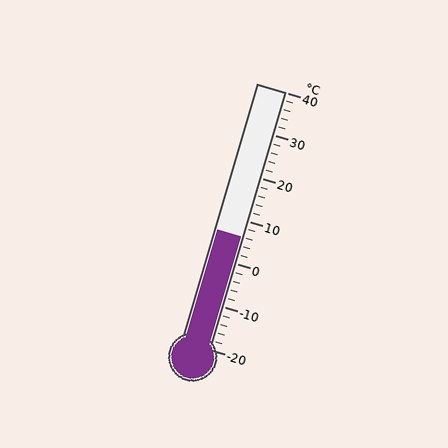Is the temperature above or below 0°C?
The temperature is above 0°C.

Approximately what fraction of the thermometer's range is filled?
The thermometer is filled to approximately 45% of its range.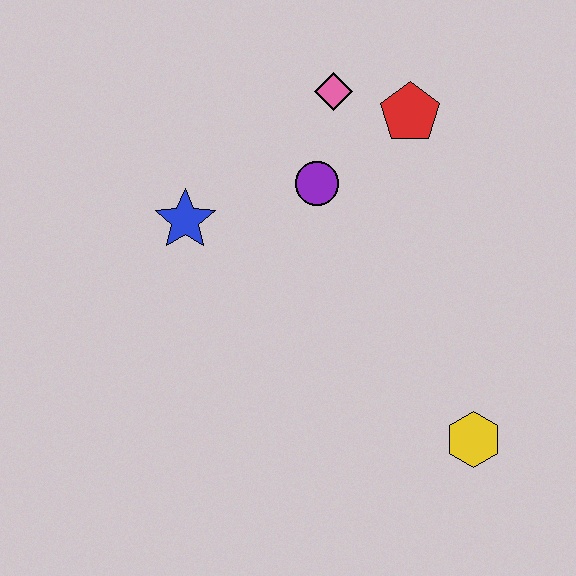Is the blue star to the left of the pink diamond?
Yes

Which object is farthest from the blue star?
The yellow hexagon is farthest from the blue star.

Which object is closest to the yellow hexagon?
The purple circle is closest to the yellow hexagon.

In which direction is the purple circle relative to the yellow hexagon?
The purple circle is above the yellow hexagon.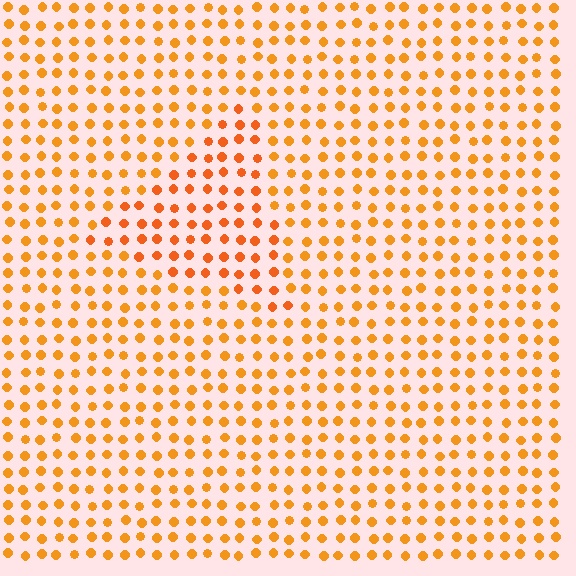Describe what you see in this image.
The image is filled with small orange elements in a uniform arrangement. A triangle-shaped region is visible where the elements are tinted to a slightly different hue, forming a subtle color boundary.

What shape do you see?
I see a triangle.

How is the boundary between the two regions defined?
The boundary is defined purely by a slight shift in hue (about 16 degrees). Spacing, size, and orientation are identical on both sides.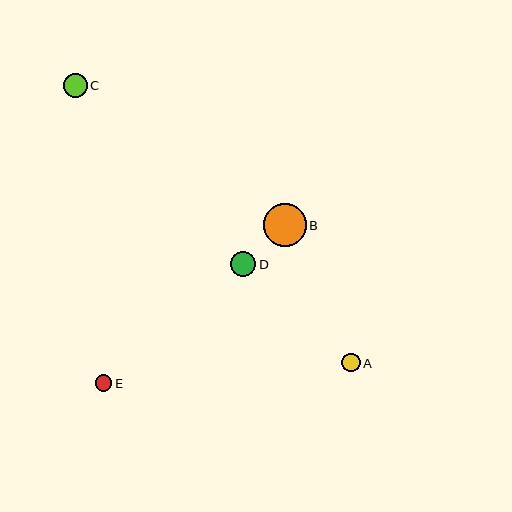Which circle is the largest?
Circle B is the largest with a size of approximately 43 pixels.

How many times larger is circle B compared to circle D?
Circle B is approximately 1.7 times the size of circle D.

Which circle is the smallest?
Circle E is the smallest with a size of approximately 16 pixels.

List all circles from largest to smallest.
From largest to smallest: B, D, C, A, E.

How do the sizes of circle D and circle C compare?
Circle D and circle C are approximately the same size.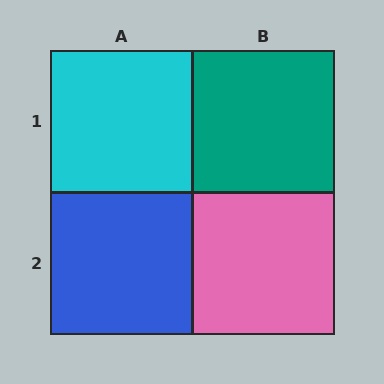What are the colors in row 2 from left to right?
Blue, pink.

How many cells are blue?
1 cell is blue.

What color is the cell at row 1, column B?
Teal.